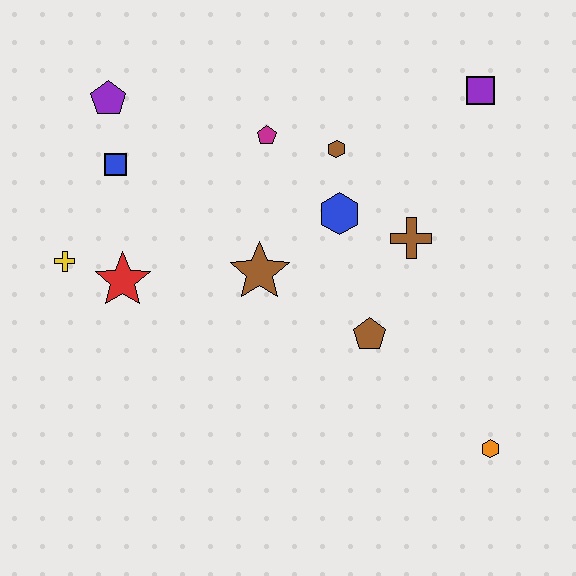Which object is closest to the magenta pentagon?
The brown hexagon is closest to the magenta pentagon.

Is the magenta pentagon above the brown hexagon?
Yes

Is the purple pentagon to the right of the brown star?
No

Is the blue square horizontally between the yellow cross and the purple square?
Yes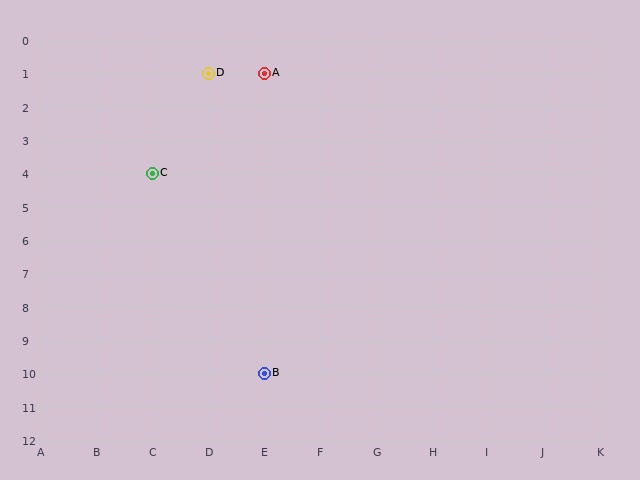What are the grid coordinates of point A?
Point A is at grid coordinates (E, 1).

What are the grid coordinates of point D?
Point D is at grid coordinates (D, 1).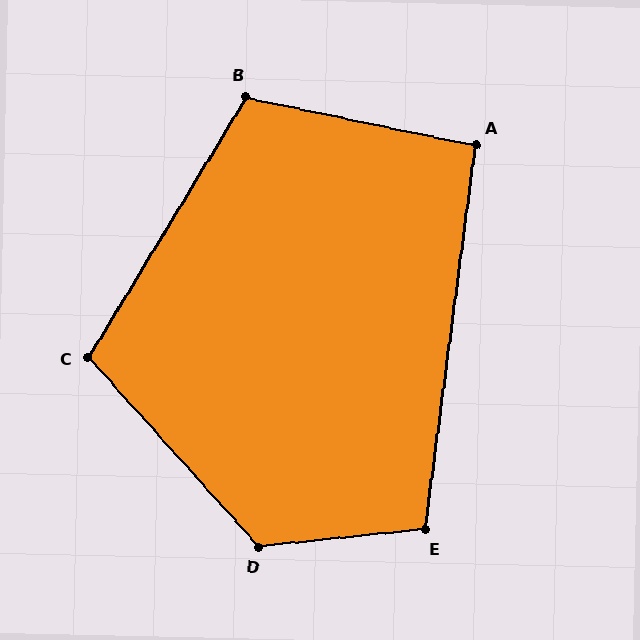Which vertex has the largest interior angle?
D, at approximately 126 degrees.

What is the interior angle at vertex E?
Approximately 103 degrees (obtuse).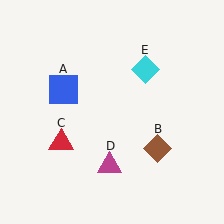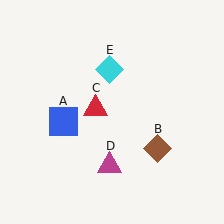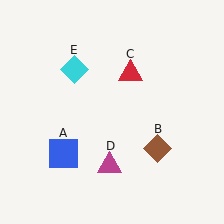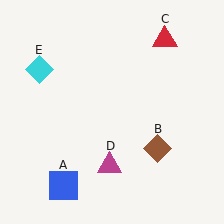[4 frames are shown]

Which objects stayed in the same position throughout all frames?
Brown diamond (object B) and magenta triangle (object D) remained stationary.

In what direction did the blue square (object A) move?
The blue square (object A) moved down.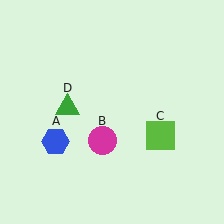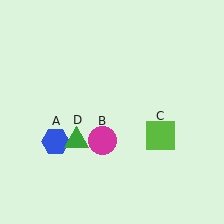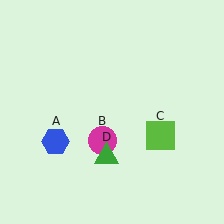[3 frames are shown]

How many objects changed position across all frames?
1 object changed position: green triangle (object D).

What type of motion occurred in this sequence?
The green triangle (object D) rotated counterclockwise around the center of the scene.